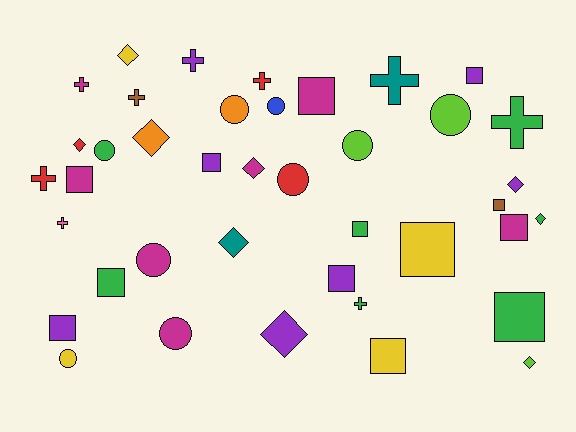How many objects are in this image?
There are 40 objects.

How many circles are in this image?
There are 9 circles.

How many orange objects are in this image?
There are 2 orange objects.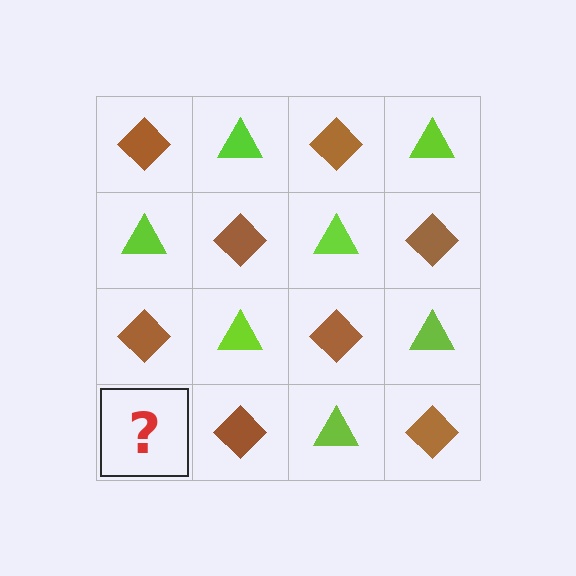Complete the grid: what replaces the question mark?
The question mark should be replaced with a lime triangle.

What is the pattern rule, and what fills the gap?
The rule is that it alternates brown diamond and lime triangle in a checkerboard pattern. The gap should be filled with a lime triangle.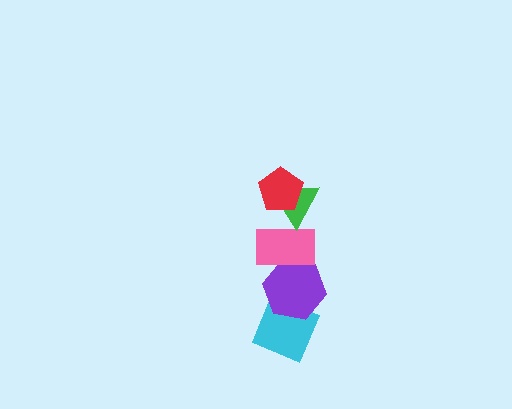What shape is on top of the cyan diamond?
The purple hexagon is on top of the cyan diamond.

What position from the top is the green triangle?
The green triangle is 2nd from the top.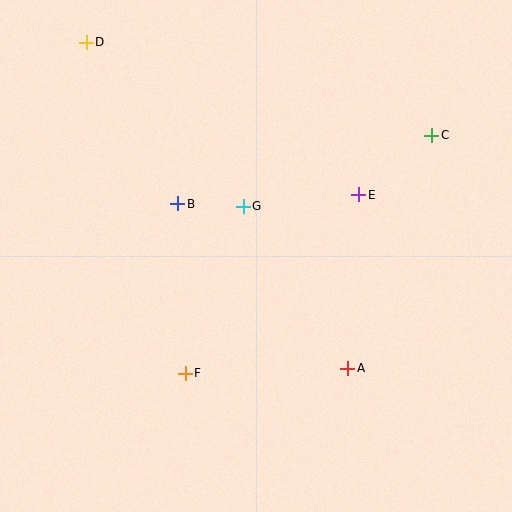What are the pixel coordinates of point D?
Point D is at (86, 42).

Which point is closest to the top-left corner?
Point D is closest to the top-left corner.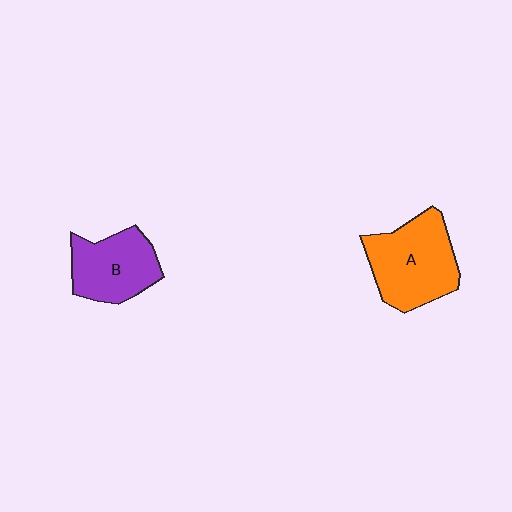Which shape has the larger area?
Shape A (orange).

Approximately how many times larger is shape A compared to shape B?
Approximately 1.3 times.